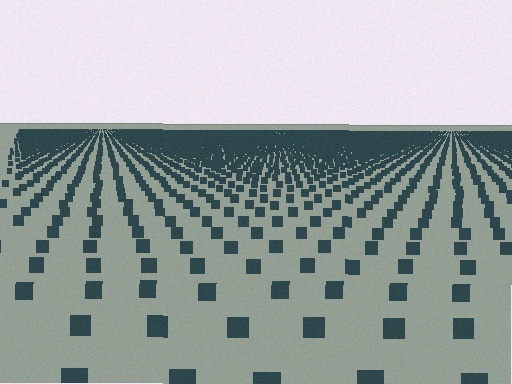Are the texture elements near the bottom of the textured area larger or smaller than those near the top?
Larger. Near the bottom, elements are closer to the viewer and appear at a bigger on-screen size.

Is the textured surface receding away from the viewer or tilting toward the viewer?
The surface is receding away from the viewer. Texture elements get smaller and denser toward the top.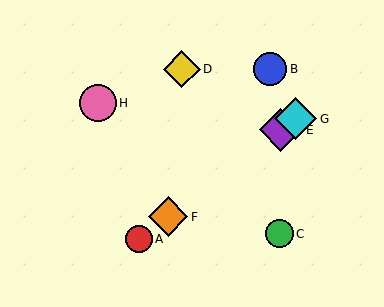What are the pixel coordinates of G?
Object G is at (295, 119).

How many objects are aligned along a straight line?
4 objects (A, E, F, G) are aligned along a straight line.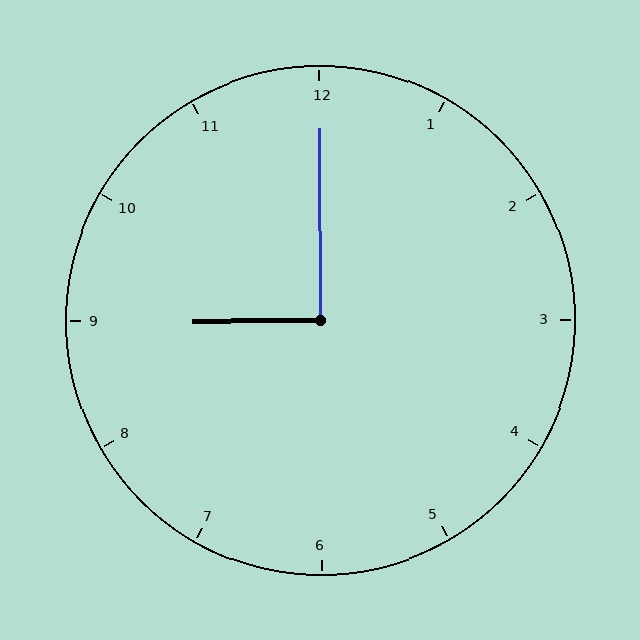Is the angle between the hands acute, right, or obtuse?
It is right.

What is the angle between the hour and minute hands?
Approximately 90 degrees.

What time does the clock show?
9:00.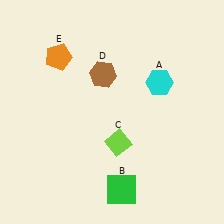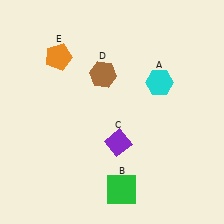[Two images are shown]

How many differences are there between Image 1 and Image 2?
There is 1 difference between the two images.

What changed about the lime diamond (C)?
In Image 1, C is lime. In Image 2, it changed to purple.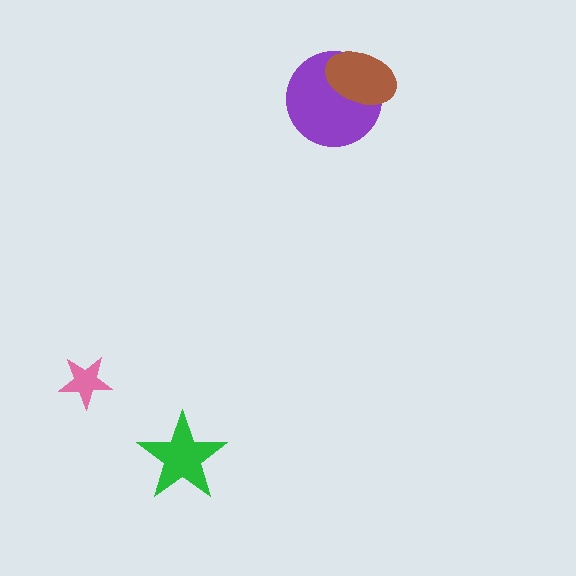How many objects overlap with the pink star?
0 objects overlap with the pink star.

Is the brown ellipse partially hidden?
No, no other shape covers it.